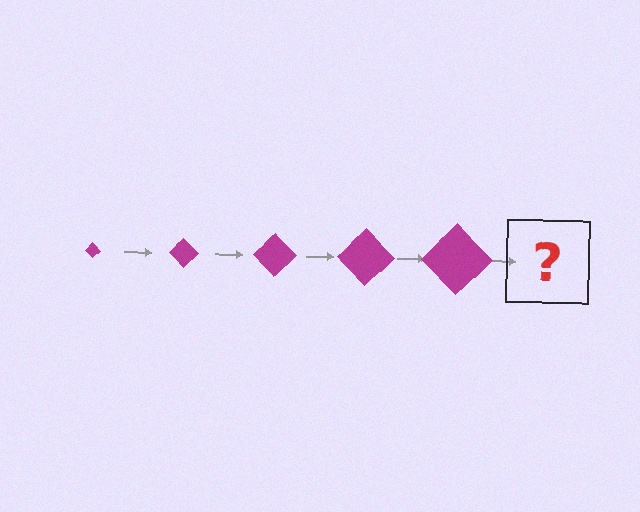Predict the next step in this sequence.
The next step is a magenta diamond, larger than the previous one.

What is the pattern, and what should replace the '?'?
The pattern is that the diamond gets progressively larger each step. The '?' should be a magenta diamond, larger than the previous one.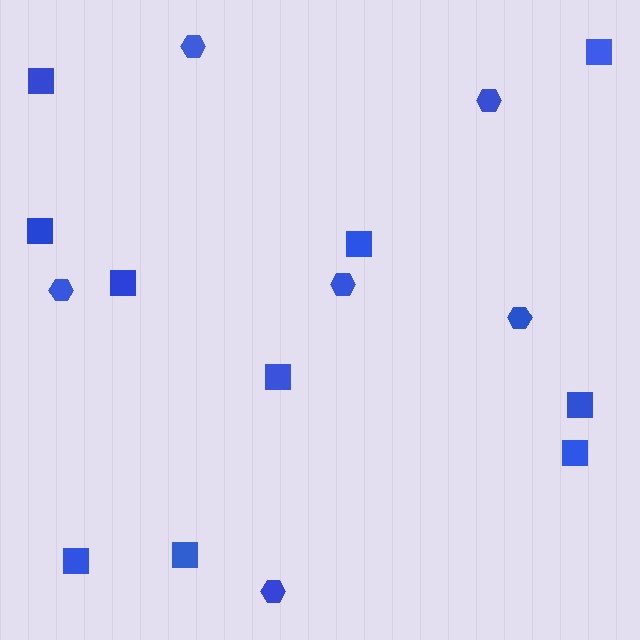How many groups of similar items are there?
There are 2 groups: one group of squares (10) and one group of hexagons (6).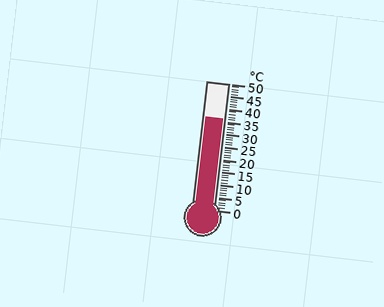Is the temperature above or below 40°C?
The temperature is below 40°C.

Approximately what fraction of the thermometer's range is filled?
The thermometer is filled to approximately 70% of its range.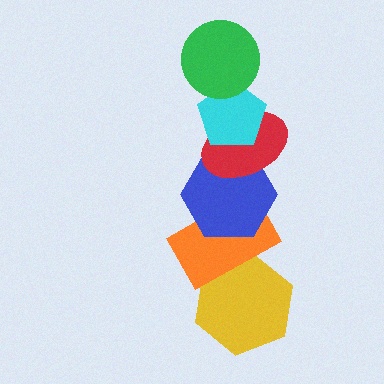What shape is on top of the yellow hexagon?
The orange rectangle is on top of the yellow hexagon.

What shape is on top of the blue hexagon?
The red ellipse is on top of the blue hexagon.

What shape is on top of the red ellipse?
The cyan pentagon is on top of the red ellipse.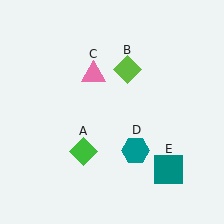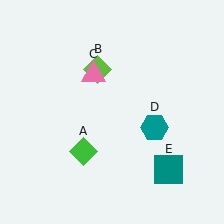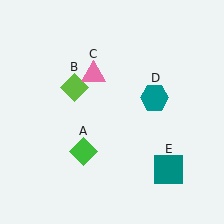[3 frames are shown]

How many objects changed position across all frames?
2 objects changed position: lime diamond (object B), teal hexagon (object D).